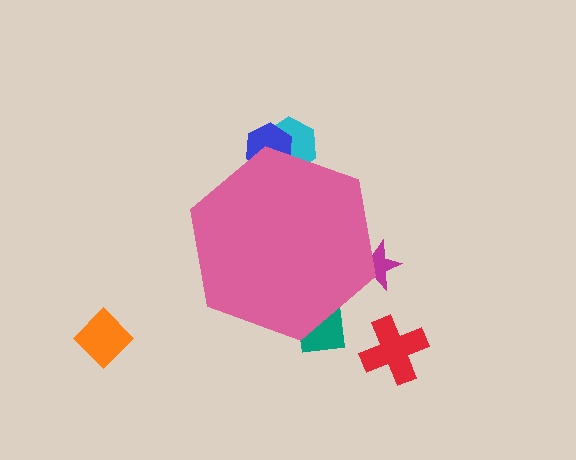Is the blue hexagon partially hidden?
Yes, the blue hexagon is partially hidden behind the pink hexagon.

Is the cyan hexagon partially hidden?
Yes, the cyan hexagon is partially hidden behind the pink hexagon.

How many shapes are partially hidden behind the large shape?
4 shapes are partially hidden.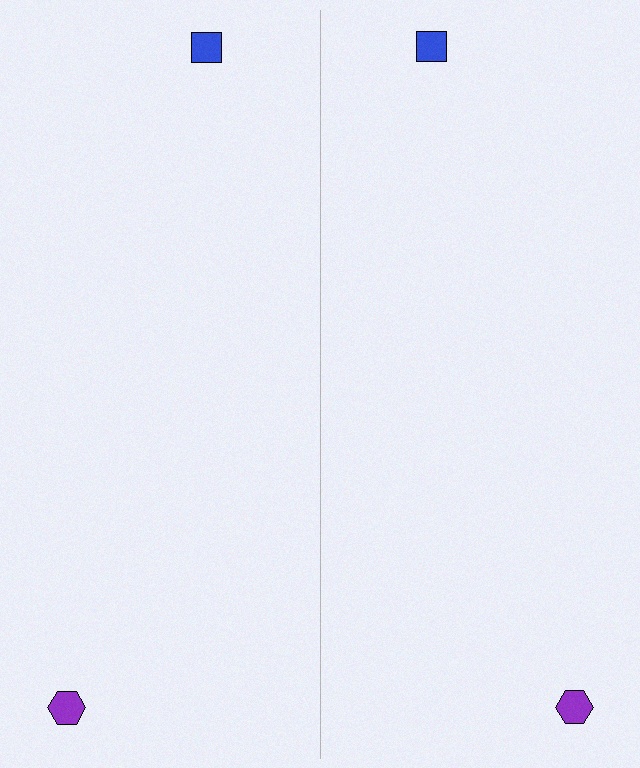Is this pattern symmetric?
Yes, this pattern has bilateral (reflection) symmetry.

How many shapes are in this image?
There are 4 shapes in this image.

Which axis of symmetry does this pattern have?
The pattern has a vertical axis of symmetry running through the center of the image.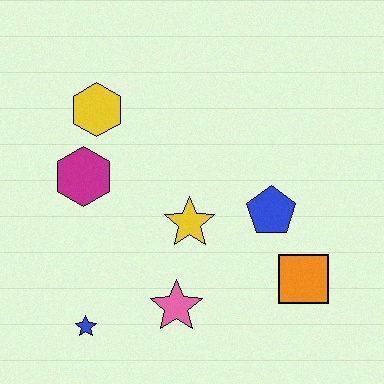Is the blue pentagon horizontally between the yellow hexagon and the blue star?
No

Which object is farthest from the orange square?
The yellow hexagon is farthest from the orange square.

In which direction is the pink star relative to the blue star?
The pink star is to the right of the blue star.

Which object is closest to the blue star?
The pink star is closest to the blue star.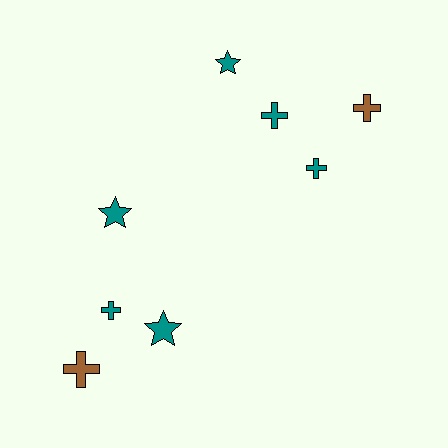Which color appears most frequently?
Teal, with 6 objects.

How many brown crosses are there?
There are 2 brown crosses.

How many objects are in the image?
There are 8 objects.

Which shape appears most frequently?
Cross, with 5 objects.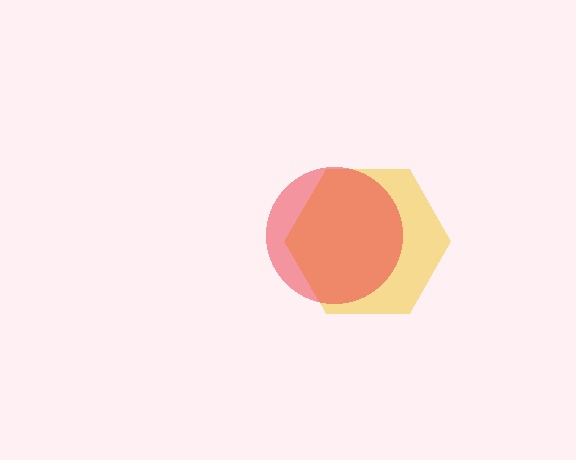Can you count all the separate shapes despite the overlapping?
Yes, there are 2 separate shapes.